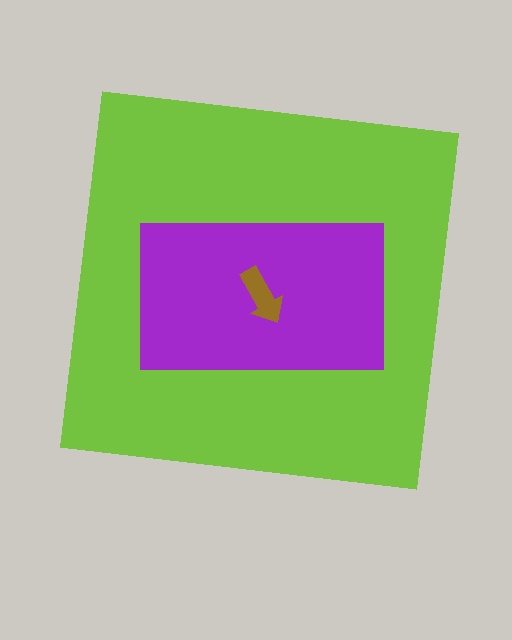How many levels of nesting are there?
3.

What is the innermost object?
The brown arrow.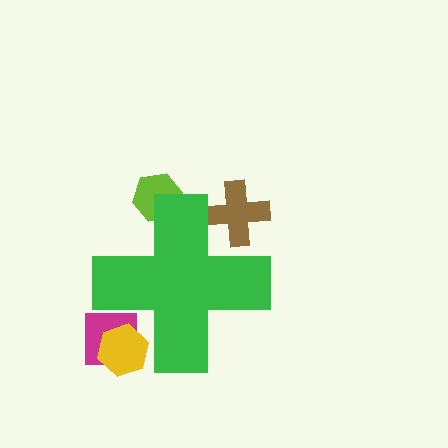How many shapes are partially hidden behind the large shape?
4 shapes are partially hidden.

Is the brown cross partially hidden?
Yes, the brown cross is partially hidden behind the green cross.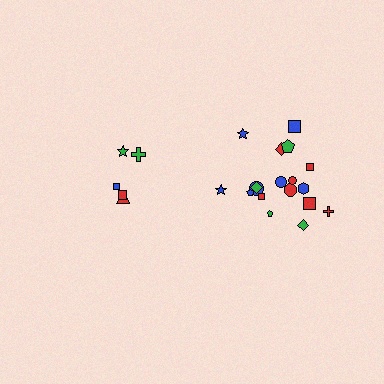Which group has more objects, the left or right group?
The right group.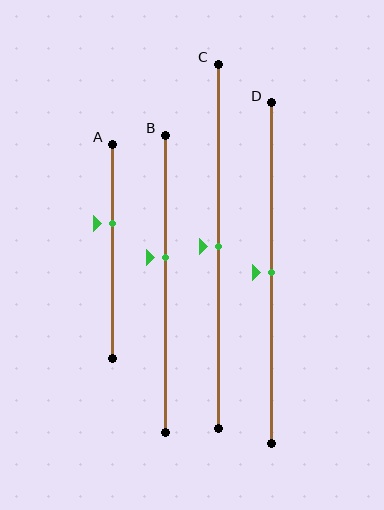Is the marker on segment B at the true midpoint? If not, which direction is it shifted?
No, the marker on segment B is shifted upward by about 9% of the segment length.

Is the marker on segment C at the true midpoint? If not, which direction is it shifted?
Yes, the marker on segment C is at the true midpoint.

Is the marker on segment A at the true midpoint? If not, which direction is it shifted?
No, the marker on segment A is shifted upward by about 13% of the segment length.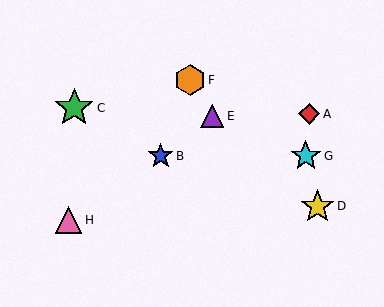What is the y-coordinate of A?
Object A is at y≈114.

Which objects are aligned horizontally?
Objects B, G are aligned horizontally.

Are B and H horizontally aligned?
No, B is at y≈156 and H is at y≈220.